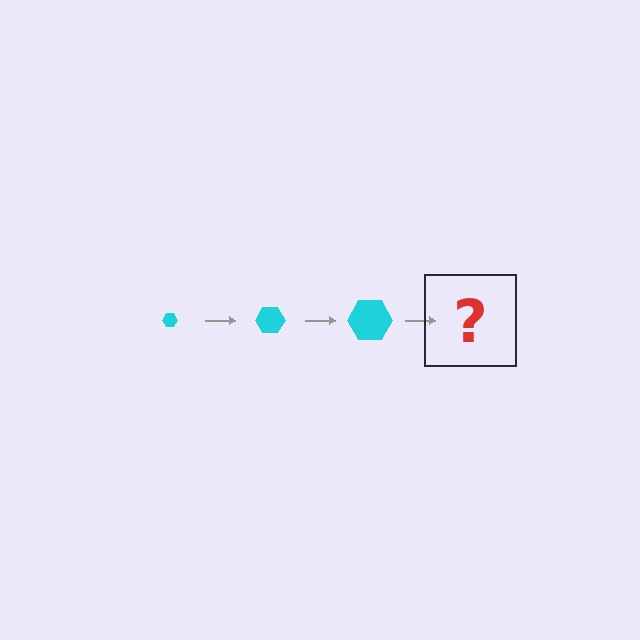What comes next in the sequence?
The next element should be a cyan hexagon, larger than the previous one.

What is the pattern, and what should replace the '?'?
The pattern is that the hexagon gets progressively larger each step. The '?' should be a cyan hexagon, larger than the previous one.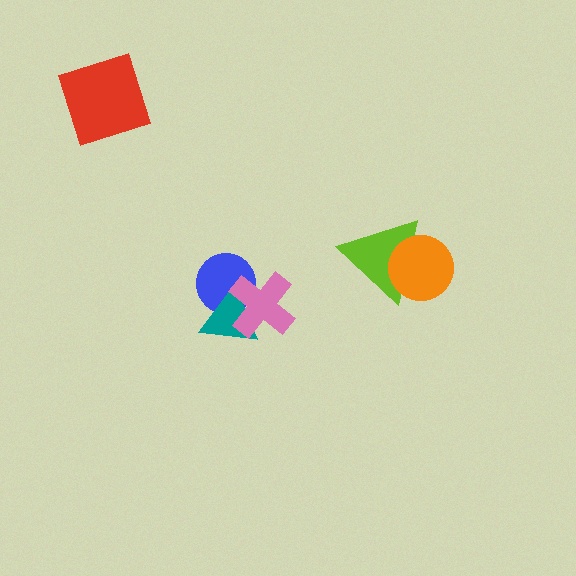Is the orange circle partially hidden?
No, no other shape covers it.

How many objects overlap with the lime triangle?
1 object overlaps with the lime triangle.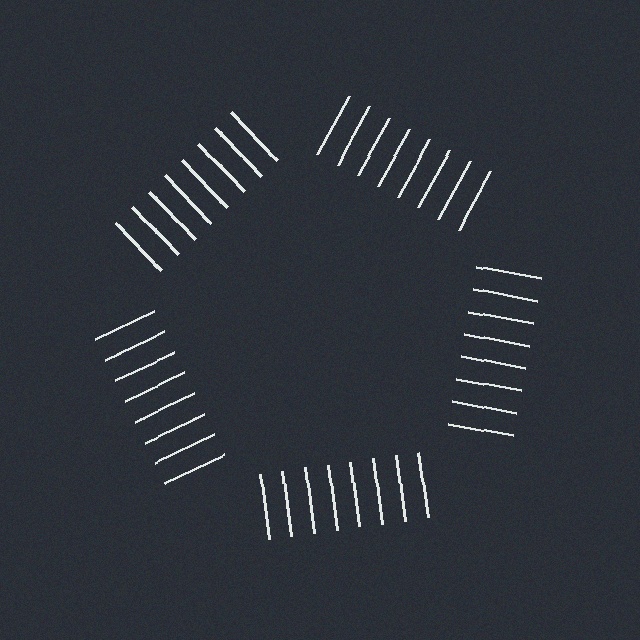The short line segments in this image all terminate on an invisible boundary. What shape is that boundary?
An illusory pentagon — the line segments terminate on its edges but no continuous stroke is drawn.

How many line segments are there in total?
40 — 8 along each of the 5 edges.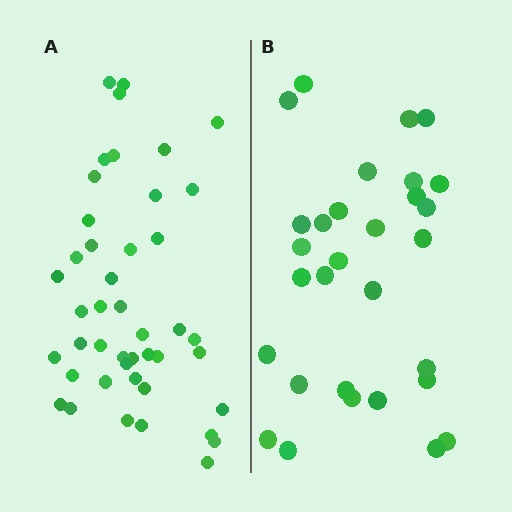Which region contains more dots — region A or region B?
Region A (the left region) has more dots.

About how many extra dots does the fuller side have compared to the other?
Region A has approximately 15 more dots than region B.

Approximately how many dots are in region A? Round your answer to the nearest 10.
About 40 dots. (The exact count is 44, which rounds to 40.)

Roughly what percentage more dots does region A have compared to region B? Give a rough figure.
About 45% more.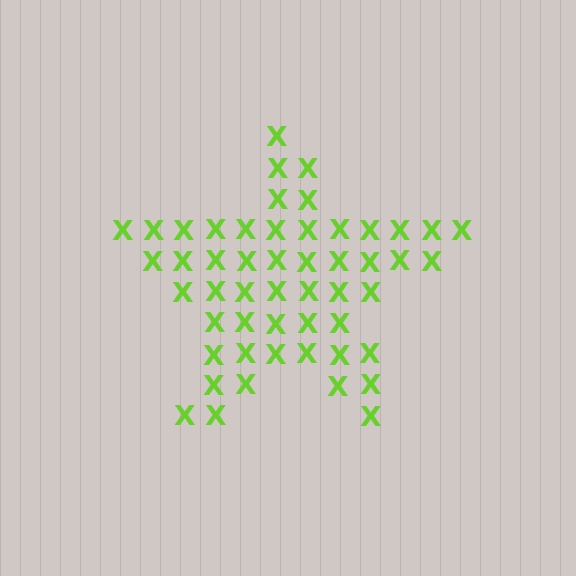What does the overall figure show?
The overall figure shows a star.